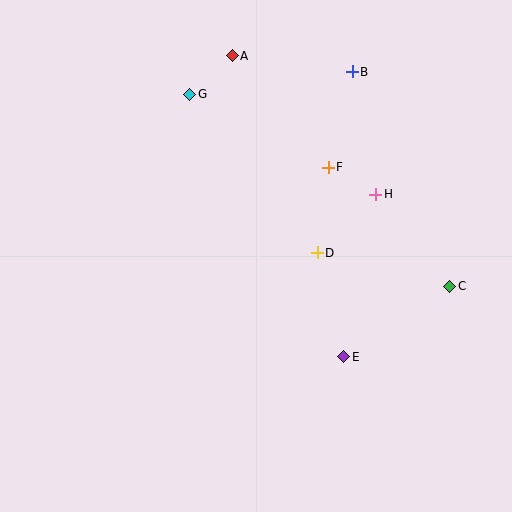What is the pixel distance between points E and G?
The distance between E and G is 304 pixels.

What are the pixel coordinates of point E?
Point E is at (344, 357).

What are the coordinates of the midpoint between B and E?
The midpoint between B and E is at (348, 214).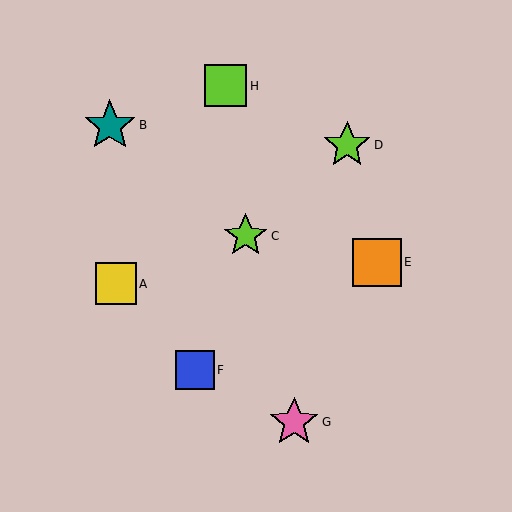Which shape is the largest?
The teal star (labeled B) is the largest.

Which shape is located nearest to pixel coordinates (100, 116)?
The teal star (labeled B) at (110, 125) is nearest to that location.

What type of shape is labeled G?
Shape G is a pink star.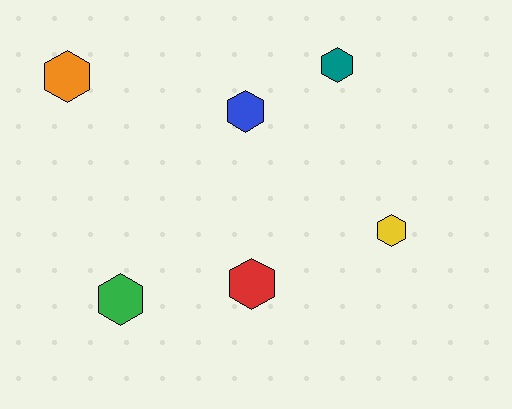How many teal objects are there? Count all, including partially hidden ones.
There is 1 teal object.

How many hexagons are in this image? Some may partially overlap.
There are 6 hexagons.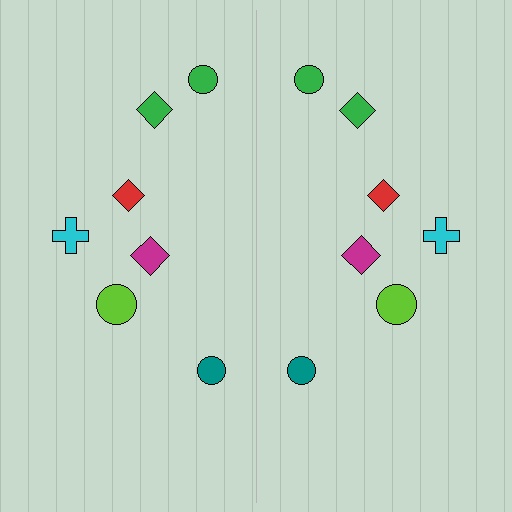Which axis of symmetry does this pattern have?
The pattern has a vertical axis of symmetry running through the center of the image.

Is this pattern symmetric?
Yes, this pattern has bilateral (reflection) symmetry.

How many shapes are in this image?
There are 14 shapes in this image.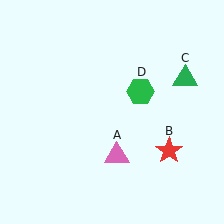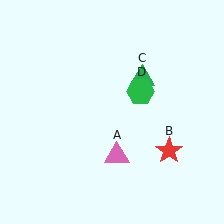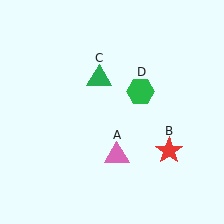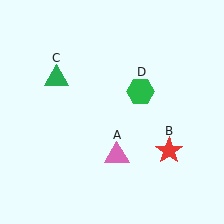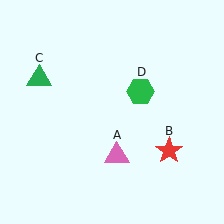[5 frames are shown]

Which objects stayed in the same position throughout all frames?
Pink triangle (object A) and red star (object B) and green hexagon (object D) remained stationary.